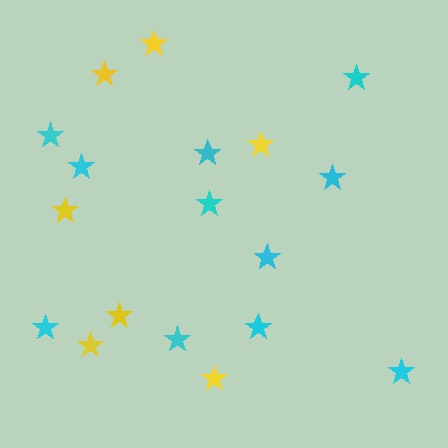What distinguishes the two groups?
There are 2 groups: one group of yellow stars (7) and one group of cyan stars (11).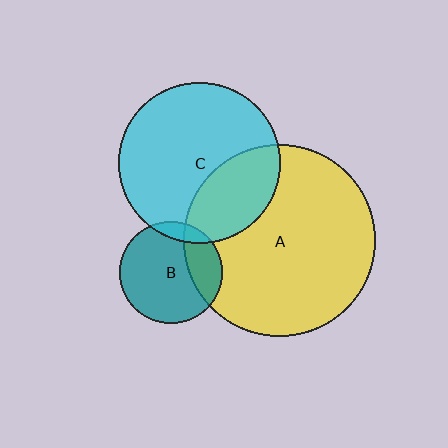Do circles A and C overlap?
Yes.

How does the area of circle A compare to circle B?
Approximately 3.5 times.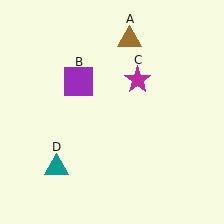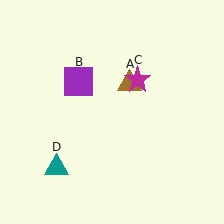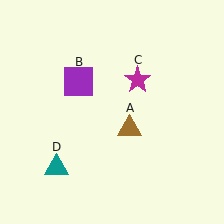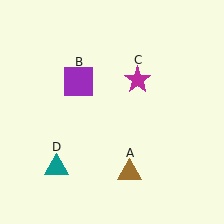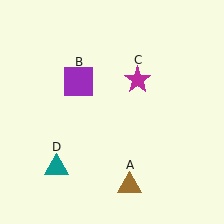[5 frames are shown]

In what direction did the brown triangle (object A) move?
The brown triangle (object A) moved down.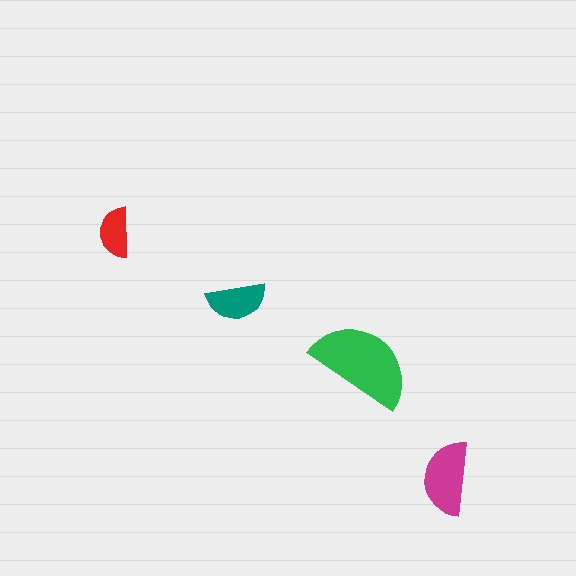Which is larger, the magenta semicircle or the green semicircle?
The green one.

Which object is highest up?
The red semicircle is topmost.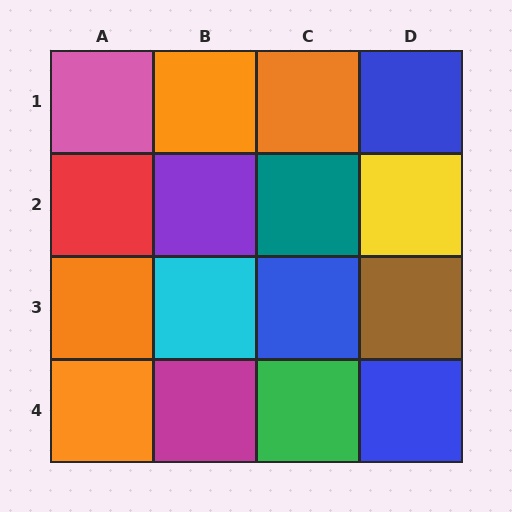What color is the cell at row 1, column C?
Orange.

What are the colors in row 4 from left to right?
Orange, magenta, green, blue.